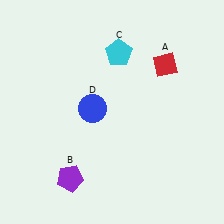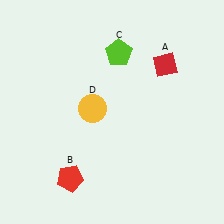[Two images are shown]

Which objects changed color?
B changed from purple to red. C changed from cyan to lime. D changed from blue to yellow.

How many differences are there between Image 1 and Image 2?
There are 3 differences between the two images.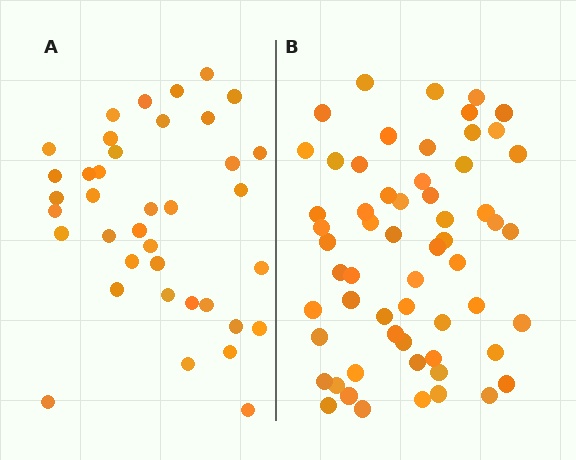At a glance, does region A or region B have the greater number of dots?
Region B (the right region) has more dots.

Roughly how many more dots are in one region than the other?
Region B has approximately 20 more dots than region A.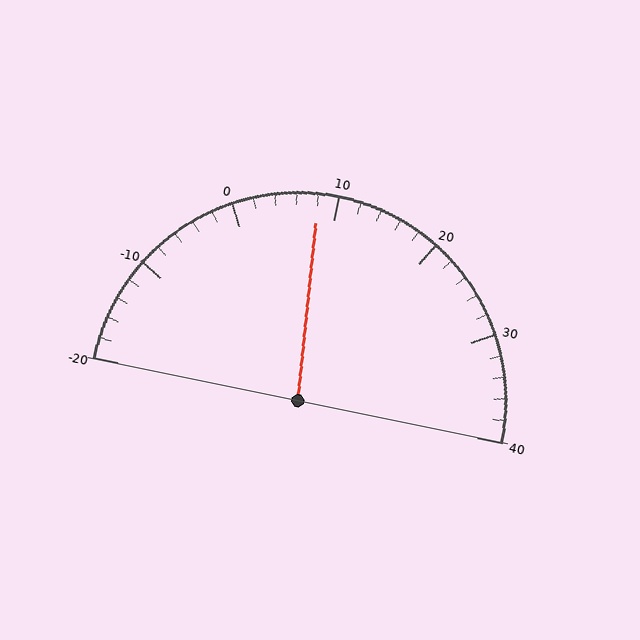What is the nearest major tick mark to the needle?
The nearest major tick mark is 10.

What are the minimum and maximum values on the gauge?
The gauge ranges from -20 to 40.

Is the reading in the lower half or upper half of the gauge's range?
The reading is in the lower half of the range (-20 to 40).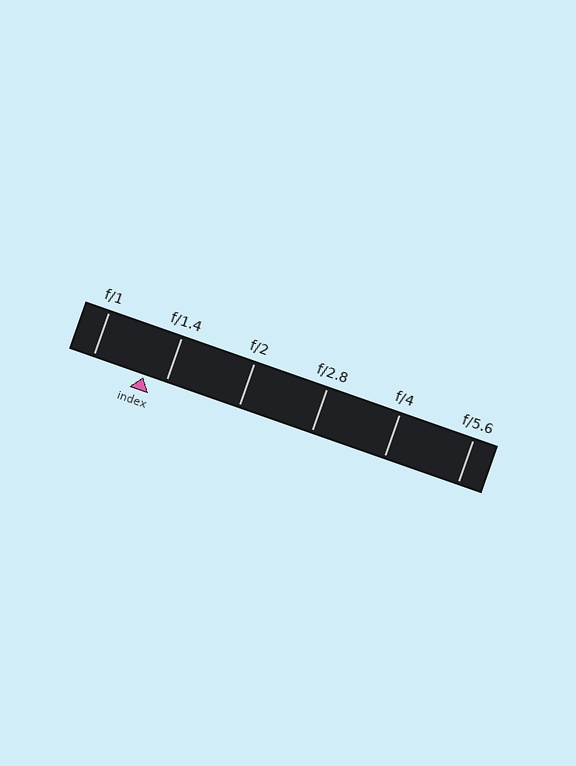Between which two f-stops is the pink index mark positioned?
The index mark is between f/1 and f/1.4.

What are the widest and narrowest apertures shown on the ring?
The widest aperture shown is f/1 and the narrowest is f/5.6.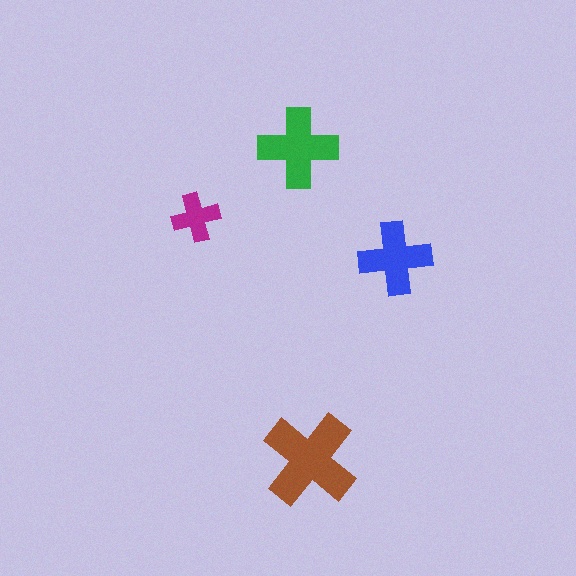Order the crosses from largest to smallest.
the brown one, the green one, the blue one, the magenta one.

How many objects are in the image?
There are 4 objects in the image.